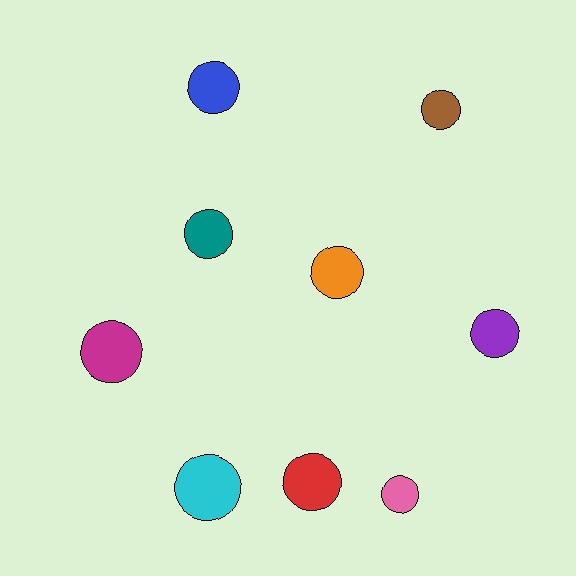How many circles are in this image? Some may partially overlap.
There are 9 circles.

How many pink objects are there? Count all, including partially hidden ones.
There is 1 pink object.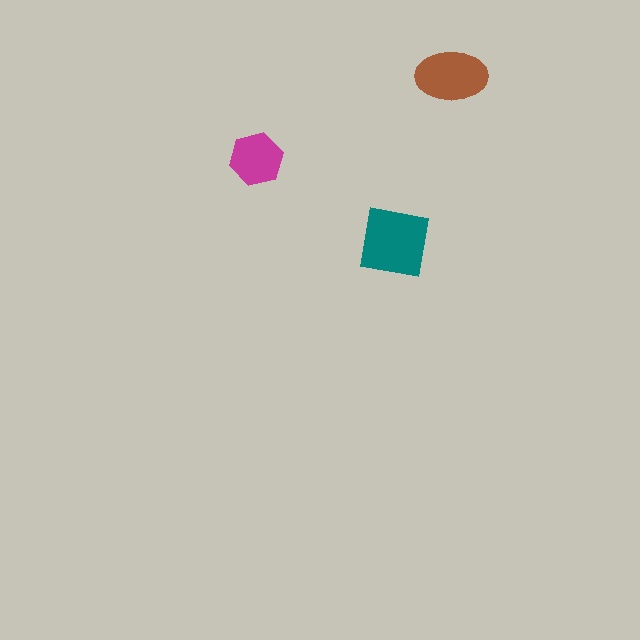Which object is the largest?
The teal square.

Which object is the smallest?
The magenta hexagon.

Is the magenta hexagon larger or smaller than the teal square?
Smaller.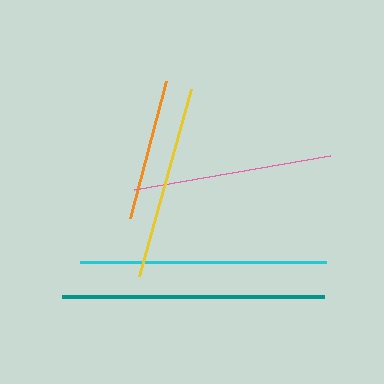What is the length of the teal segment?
The teal segment is approximately 262 pixels long.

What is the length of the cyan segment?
The cyan segment is approximately 246 pixels long.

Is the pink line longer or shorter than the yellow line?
The pink line is longer than the yellow line.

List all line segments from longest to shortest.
From longest to shortest: teal, cyan, pink, yellow, orange.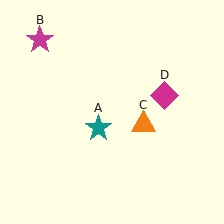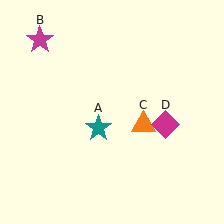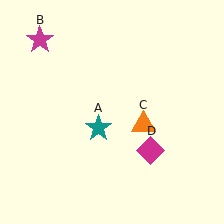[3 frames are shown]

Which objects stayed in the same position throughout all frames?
Teal star (object A) and magenta star (object B) and orange triangle (object C) remained stationary.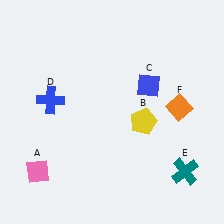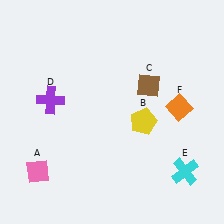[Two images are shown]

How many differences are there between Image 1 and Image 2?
There are 3 differences between the two images.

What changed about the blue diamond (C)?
In Image 1, C is blue. In Image 2, it changed to brown.